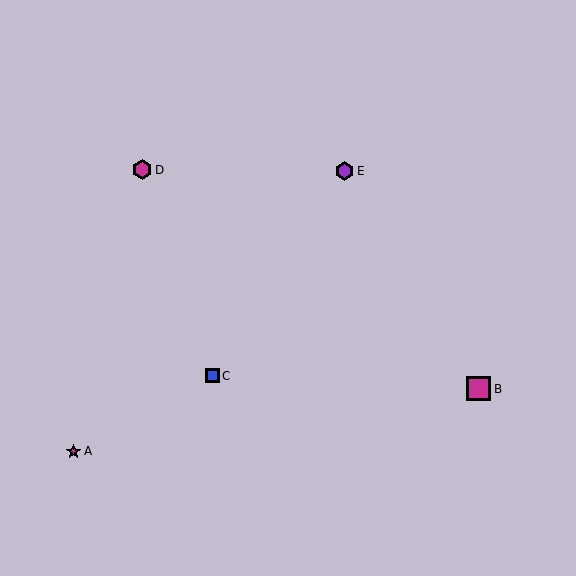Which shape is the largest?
The magenta square (labeled B) is the largest.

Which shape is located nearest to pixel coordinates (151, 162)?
The magenta hexagon (labeled D) at (142, 170) is nearest to that location.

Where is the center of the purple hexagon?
The center of the purple hexagon is at (345, 171).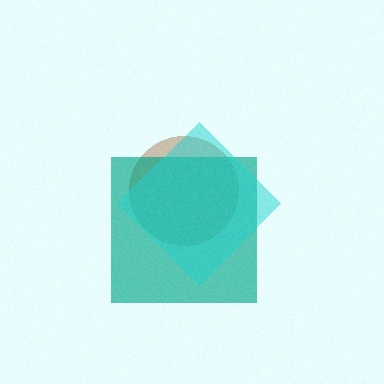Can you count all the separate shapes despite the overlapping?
Yes, there are 3 separate shapes.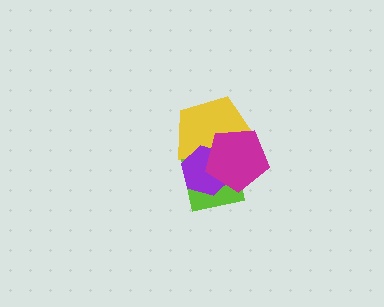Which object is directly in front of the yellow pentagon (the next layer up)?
The lime square is directly in front of the yellow pentagon.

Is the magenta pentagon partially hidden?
No, no other shape covers it.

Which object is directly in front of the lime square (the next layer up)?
The purple hexagon is directly in front of the lime square.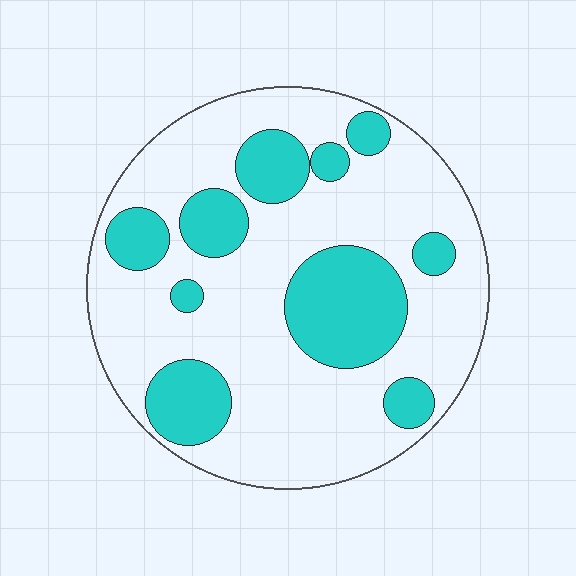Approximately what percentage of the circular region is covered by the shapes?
Approximately 30%.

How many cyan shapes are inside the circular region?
10.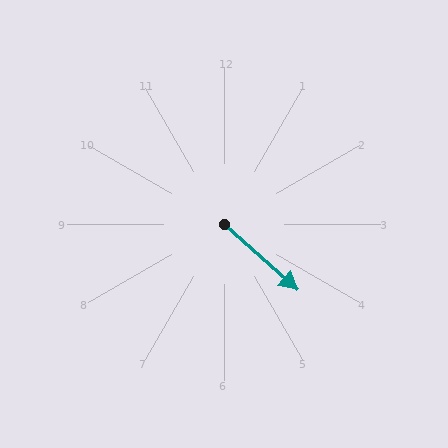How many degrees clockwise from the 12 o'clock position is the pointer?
Approximately 132 degrees.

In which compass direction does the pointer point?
Southeast.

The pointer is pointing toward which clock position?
Roughly 4 o'clock.